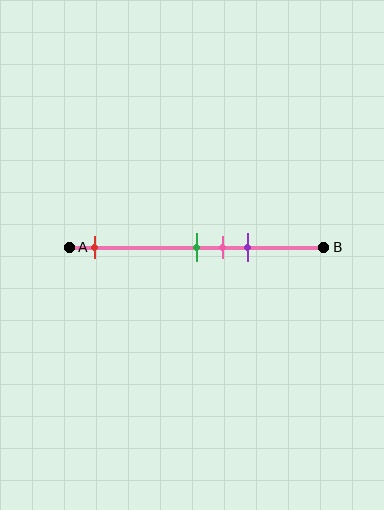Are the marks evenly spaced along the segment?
No, the marks are not evenly spaced.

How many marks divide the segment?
There are 4 marks dividing the segment.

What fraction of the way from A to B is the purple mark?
The purple mark is approximately 70% (0.7) of the way from A to B.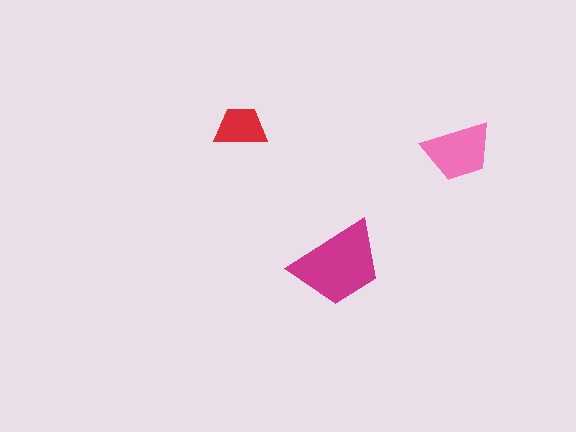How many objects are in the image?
There are 3 objects in the image.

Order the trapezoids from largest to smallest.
the magenta one, the pink one, the red one.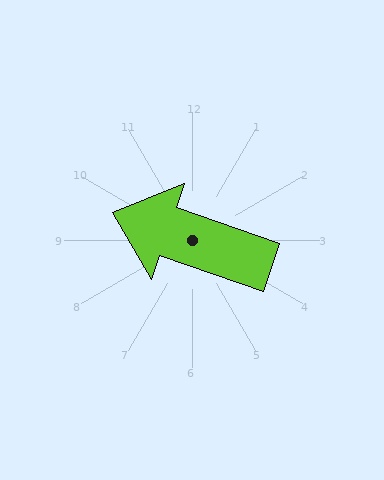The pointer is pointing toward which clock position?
Roughly 10 o'clock.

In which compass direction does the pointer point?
West.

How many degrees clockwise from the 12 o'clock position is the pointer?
Approximately 289 degrees.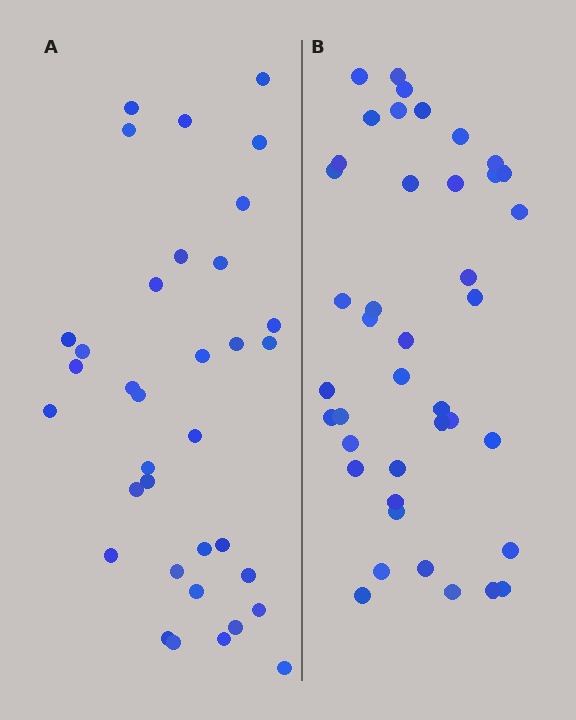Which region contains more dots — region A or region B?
Region B (the right region) has more dots.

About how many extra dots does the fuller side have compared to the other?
Region B has about 6 more dots than region A.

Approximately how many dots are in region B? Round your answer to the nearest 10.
About 40 dots. (The exact count is 41, which rounds to 40.)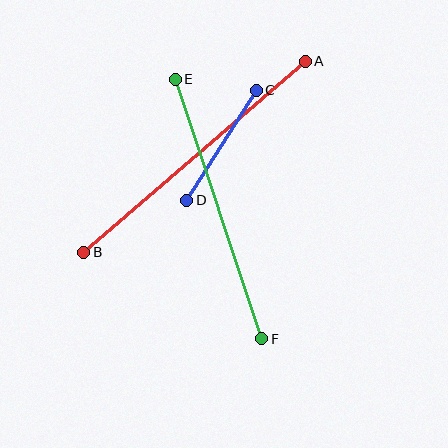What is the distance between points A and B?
The distance is approximately 292 pixels.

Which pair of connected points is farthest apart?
Points A and B are farthest apart.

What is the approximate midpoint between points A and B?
The midpoint is at approximately (195, 157) pixels.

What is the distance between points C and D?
The distance is approximately 130 pixels.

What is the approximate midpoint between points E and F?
The midpoint is at approximately (219, 209) pixels.